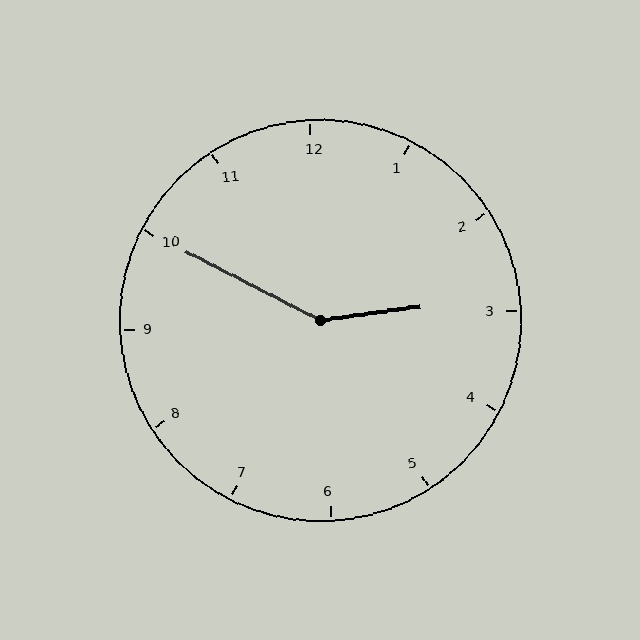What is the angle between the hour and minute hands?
Approximately 145 degrees.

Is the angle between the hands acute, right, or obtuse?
It is obtuse.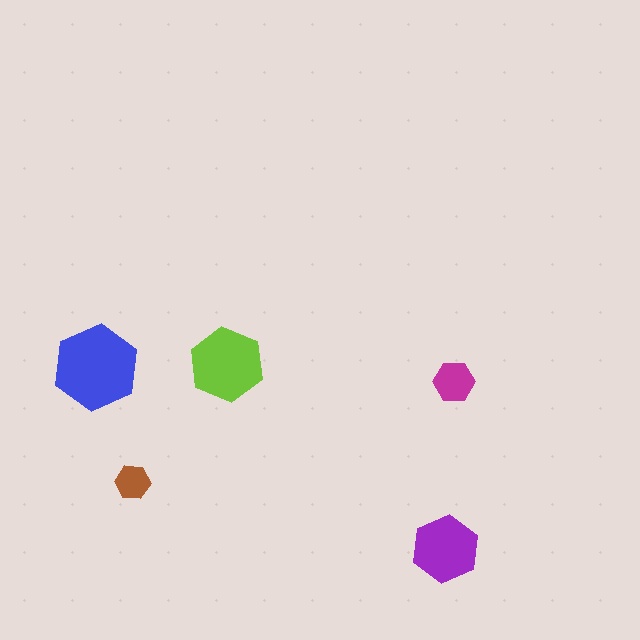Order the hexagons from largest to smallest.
the blue one, the lime one, the purple one, the magenta one, the brown one.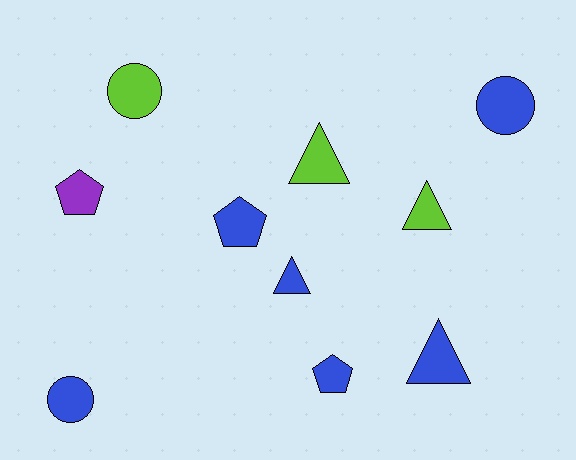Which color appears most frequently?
Blue, with 6 objects.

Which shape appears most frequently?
Triangle, with 4 objects.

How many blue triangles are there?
There are 2 blue triangles.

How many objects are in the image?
There are 10 objects.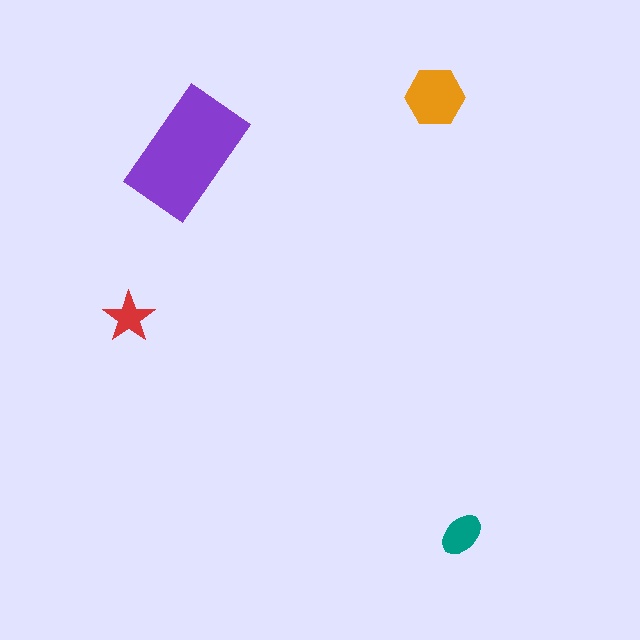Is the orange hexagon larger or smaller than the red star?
Larger.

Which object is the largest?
The purple rectangle.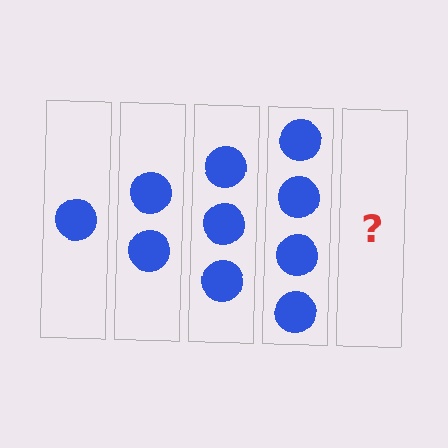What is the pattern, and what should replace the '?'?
The pattern is that each step adds one more circle. The '?' should be 5 circles.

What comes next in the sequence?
The next element should be 5 circles.